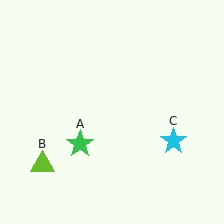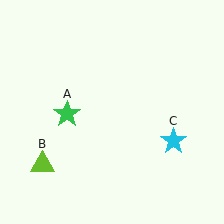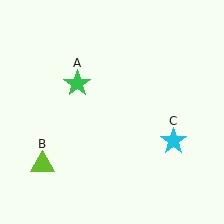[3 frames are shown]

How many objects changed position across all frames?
1 object changed position: green star (object A).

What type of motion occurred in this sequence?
The green star (object A) rotated clockwise around the center of the scene.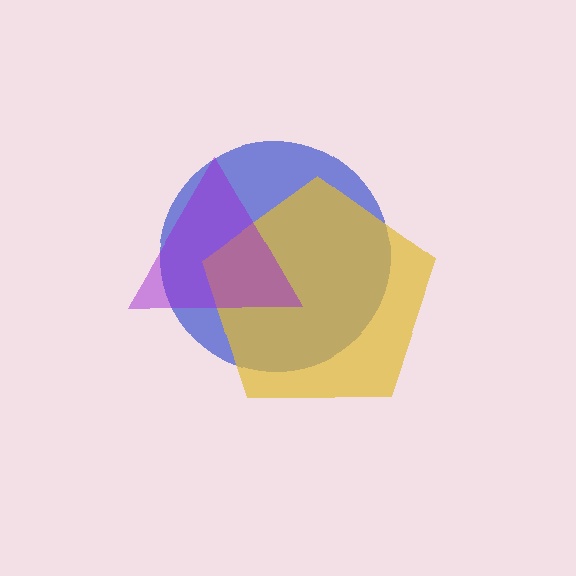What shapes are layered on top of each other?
The layered shapes are: a blue circle, a yellow pentagon, a purple triangle.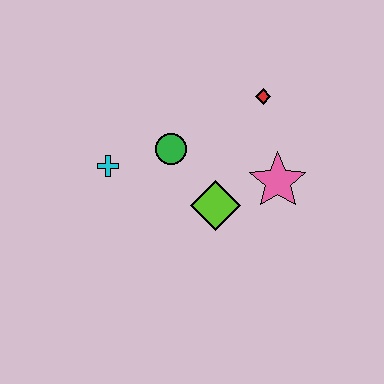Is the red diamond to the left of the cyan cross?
No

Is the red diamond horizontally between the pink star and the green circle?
Yes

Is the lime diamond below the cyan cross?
Yes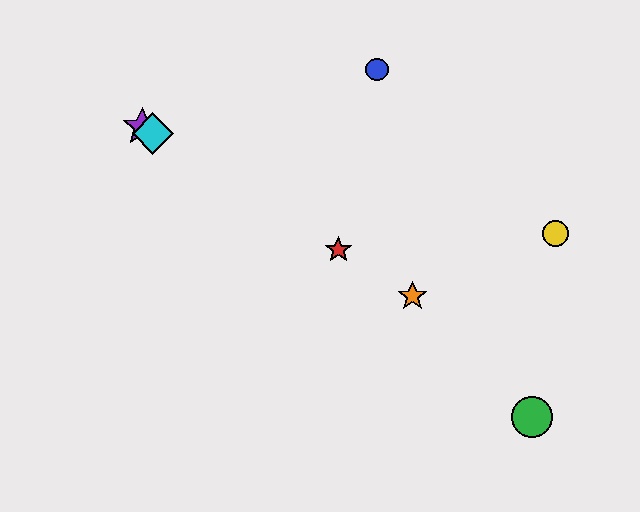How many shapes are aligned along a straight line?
4 shapes (the red star, the purple star, the orange star, the cyan diamond) are aligned along a straight line.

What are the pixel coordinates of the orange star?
The orange star is at (412, 296).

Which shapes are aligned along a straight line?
The red star, the purple star, the orange star, the cyan diamond are aligned along a straight line.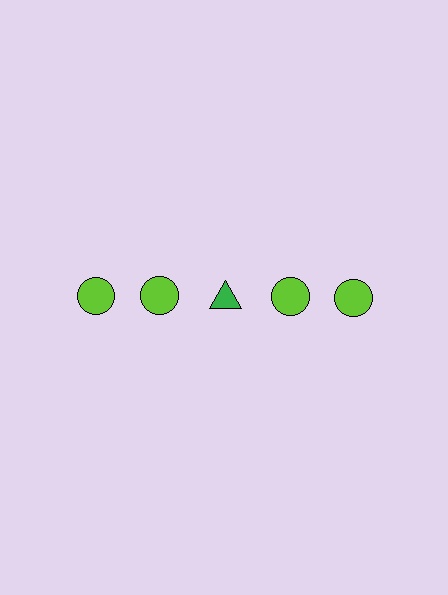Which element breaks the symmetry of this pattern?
The green triangle in the top row, center column breaks the symmetry. All other shapes are lime circles.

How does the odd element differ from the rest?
It differs in both color (green instead of lime) and shape (triangle instead of circle).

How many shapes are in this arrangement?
There are 5 shapes arranged in a grid pattern.